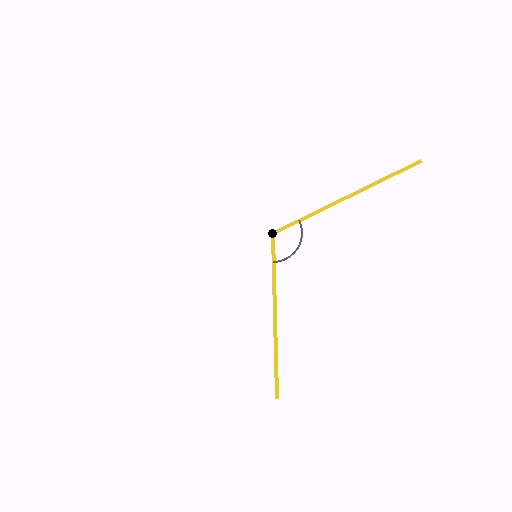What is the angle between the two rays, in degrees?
Approximately 115 degrees.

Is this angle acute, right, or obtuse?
It is obtuse.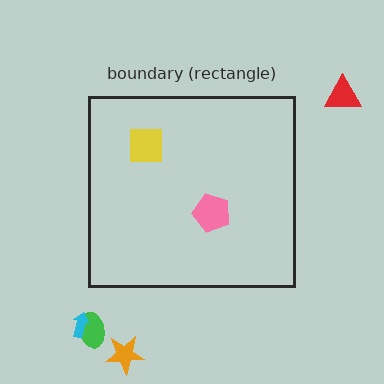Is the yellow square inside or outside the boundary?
Inside.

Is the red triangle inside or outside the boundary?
Outside.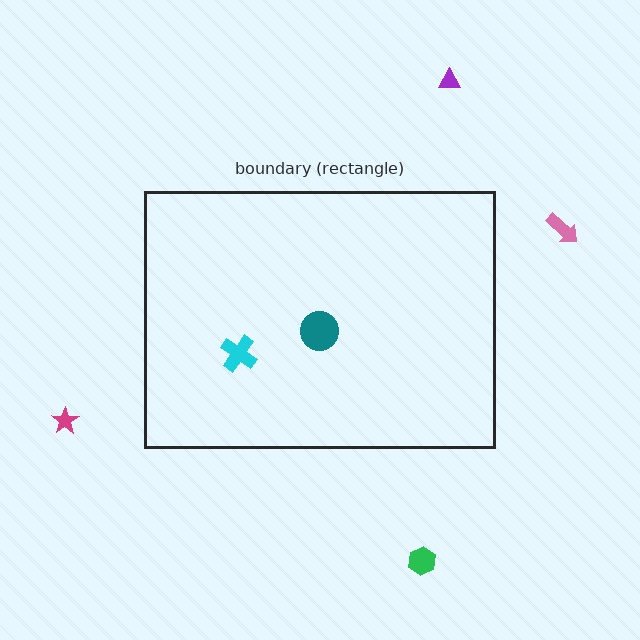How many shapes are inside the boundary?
2 inside, 4 outside.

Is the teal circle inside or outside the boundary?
Inside.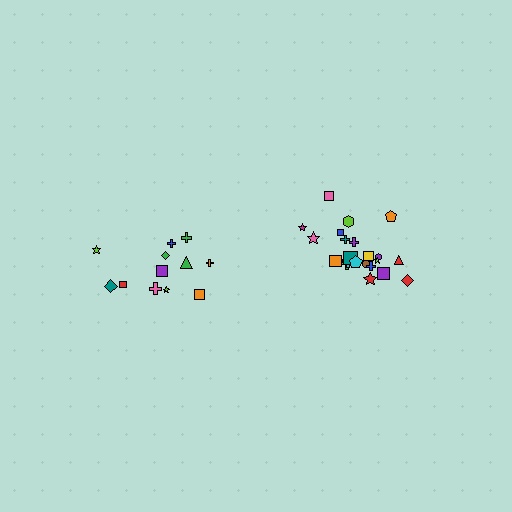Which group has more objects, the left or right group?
The right group.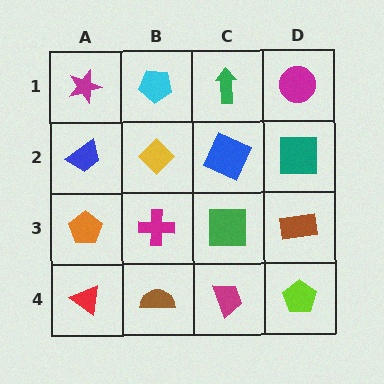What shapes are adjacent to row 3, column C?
A blue square (row 2, column C), a magenta trapezoid (row 4, column C), a magenta cross (row 3, column B), a brown rectangle (row 3, column D).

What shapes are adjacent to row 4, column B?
A magenta cross (row 3, column B), a red triangle (row 4, column A), a magenta trapezoid (row 4, column C).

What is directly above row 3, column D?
A teal square.